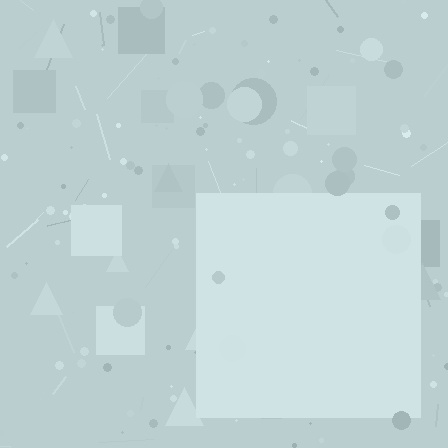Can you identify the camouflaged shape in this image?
The camouflaged shape is a square.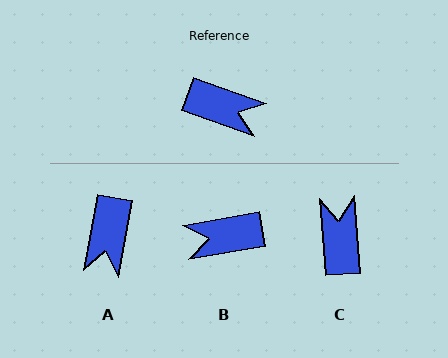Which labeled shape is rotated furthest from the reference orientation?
B, about 150 degrees away.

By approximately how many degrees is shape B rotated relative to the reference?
Approximately 150 degrees clockwise.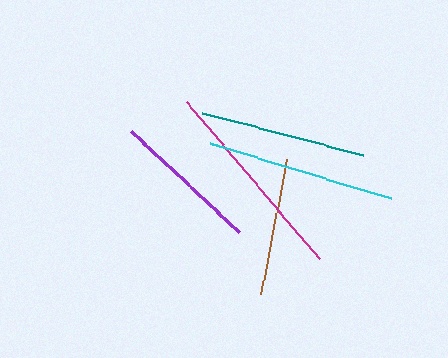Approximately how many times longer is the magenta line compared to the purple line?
The magenta line is approximately 1.4 times the length of the purple line.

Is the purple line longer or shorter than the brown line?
The purple line is longer than the brown line.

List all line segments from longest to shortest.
From longest to shortest: magenta, cyan, teal, purple, brown.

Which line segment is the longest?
The magenta line is the longest at approximately 206 pixels.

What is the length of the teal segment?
The teal segment is approximately 167 pixels long.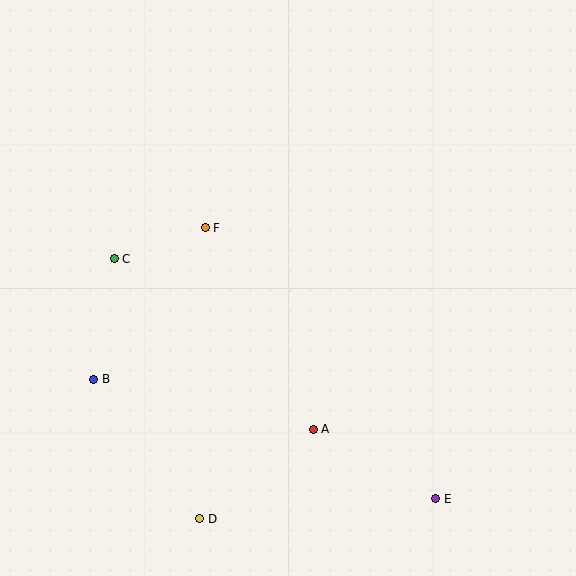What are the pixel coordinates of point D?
Point D is at (200, 519).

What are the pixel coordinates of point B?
Point B is at (94, 379).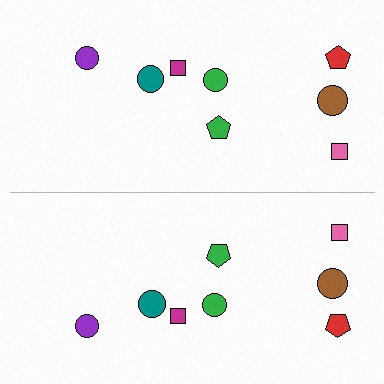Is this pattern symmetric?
Yes, this pattern has bilateral (reflection) symmetry.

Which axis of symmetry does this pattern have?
The pattern has a horizontal axis of symmetry running through the center of the image.